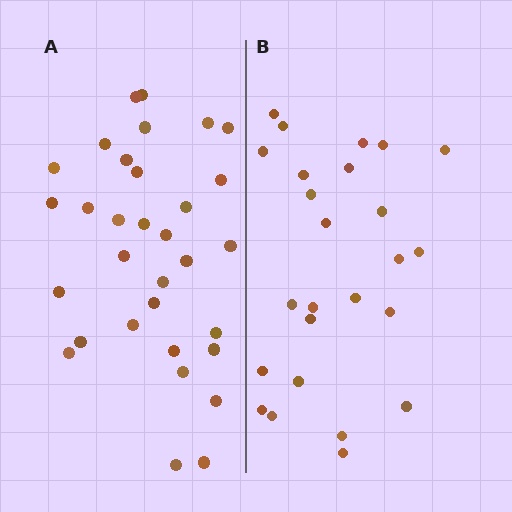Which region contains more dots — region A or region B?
Region A (the left region) has more dots.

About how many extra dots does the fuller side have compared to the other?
Region A has roughly 8 or so more dots than region B.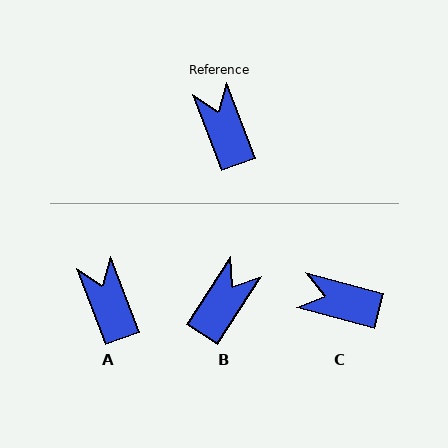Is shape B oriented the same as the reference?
No, it is off by about 53 degrees.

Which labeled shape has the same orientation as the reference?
A.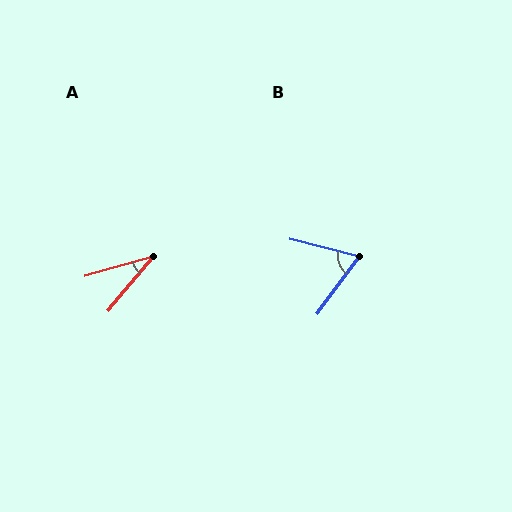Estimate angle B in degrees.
Approximately 67 degrees.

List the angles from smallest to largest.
A (35°), B (67°).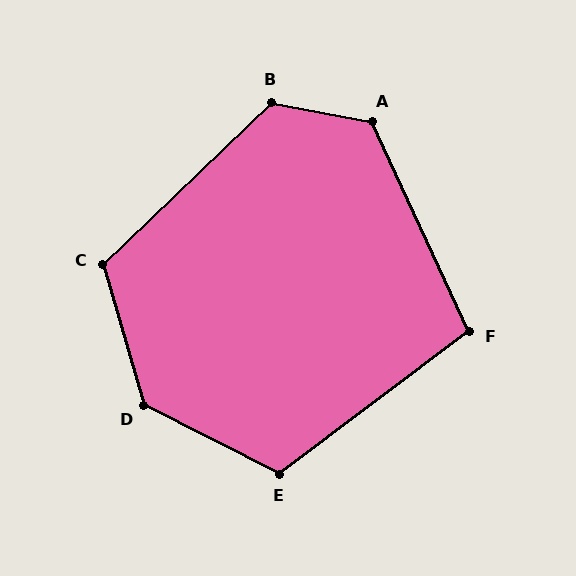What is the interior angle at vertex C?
Approximately 118 degrees (obtuse).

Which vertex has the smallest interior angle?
F, at approximately 102 degrees.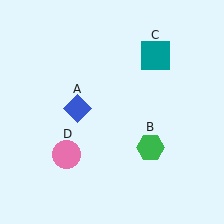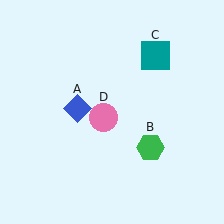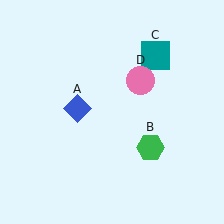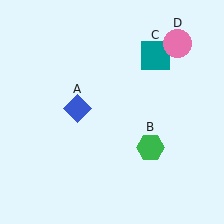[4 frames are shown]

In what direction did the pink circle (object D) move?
The pink circle (object D) moved up and to the right.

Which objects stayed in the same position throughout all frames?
Blue diamond (object A) and green hexagon (object B) and teal square (object C) remained stationary.